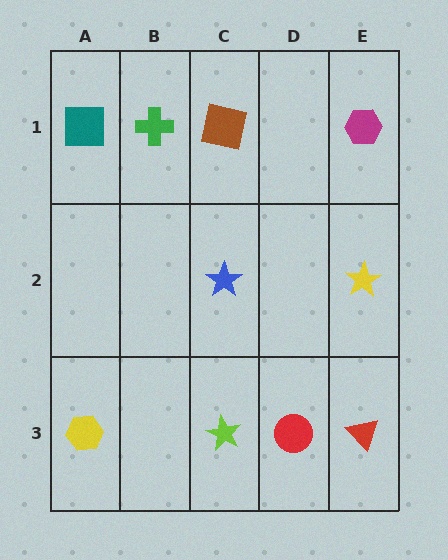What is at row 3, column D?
A red circle.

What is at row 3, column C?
A lime star.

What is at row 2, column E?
A yellow star.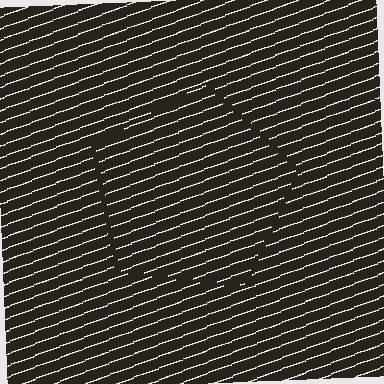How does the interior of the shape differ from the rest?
The interior of the shape contains the same grating, shifted by half a period — the contour is defined by the phase discontinuity where line-ends from the inner and outer gratings abut.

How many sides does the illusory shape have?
5 sides — the line-ends trace a pentagon.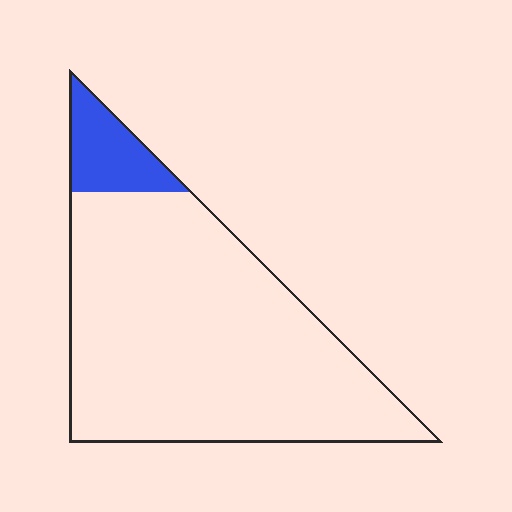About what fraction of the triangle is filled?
About one tenth (1/10).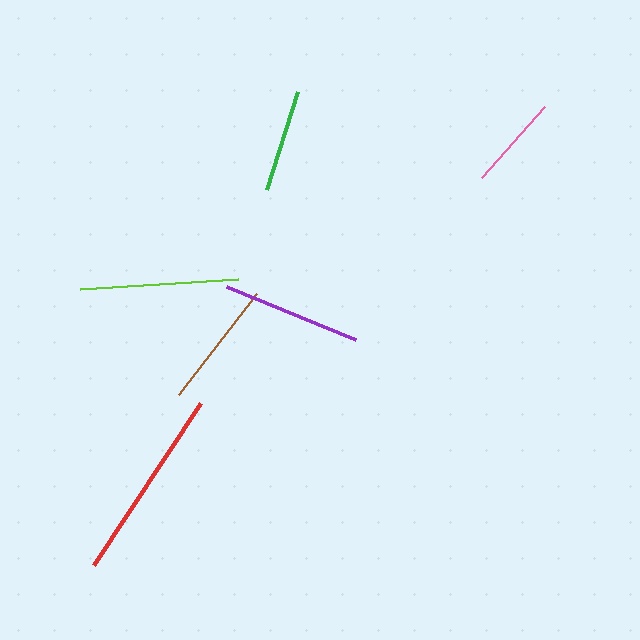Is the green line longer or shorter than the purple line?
The purple line is longer than the green line.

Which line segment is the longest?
The red line is the longest at approximately 194 pixels.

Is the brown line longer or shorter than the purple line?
The purple line is longer than the brown line.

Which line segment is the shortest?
The pink line is the shortest at approximately 95 pixels.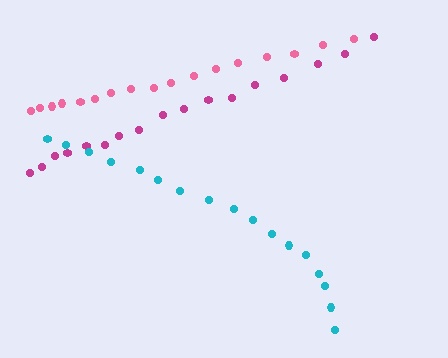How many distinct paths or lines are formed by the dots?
There are 3 distinct paths.